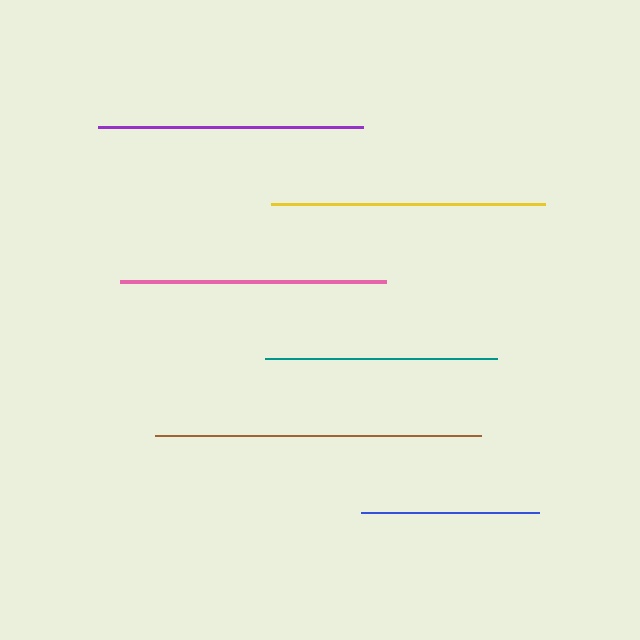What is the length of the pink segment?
The pink segment is approximately 267 pixels long.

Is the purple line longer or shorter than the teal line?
The purple line is longer than the teal line.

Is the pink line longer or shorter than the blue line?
The pink line is longer than the blue line.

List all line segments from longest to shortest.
From longest to shortest: brown, yellow, pink, purple, teal, blue.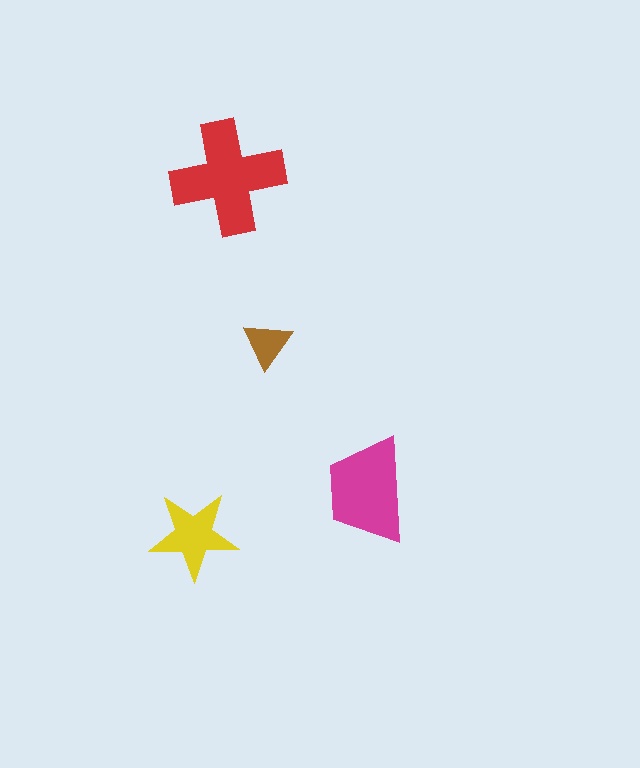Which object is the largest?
The red cross.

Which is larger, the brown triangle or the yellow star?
The yellow star.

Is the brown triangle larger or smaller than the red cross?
Smaller.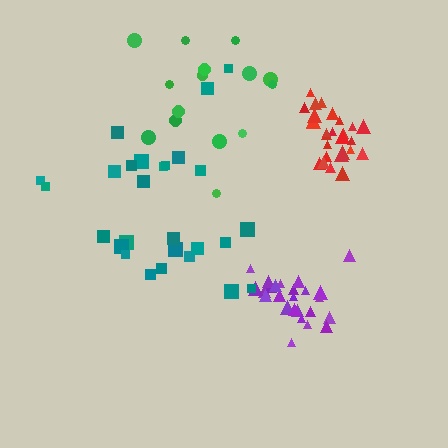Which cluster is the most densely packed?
Red.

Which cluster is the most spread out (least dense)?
Green.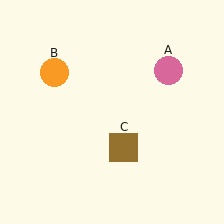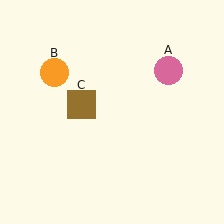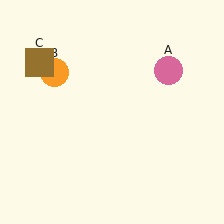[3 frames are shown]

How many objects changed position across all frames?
1 object changed position: brown square (object C).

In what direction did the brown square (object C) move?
The brown square (object C) moved up and to the left.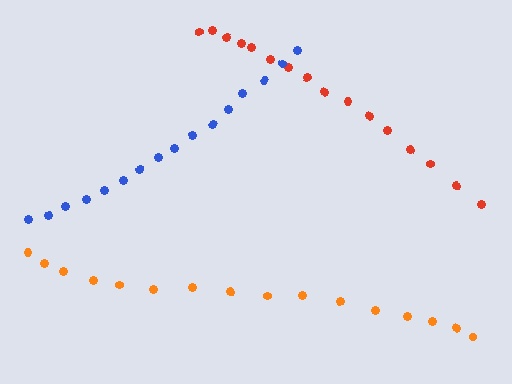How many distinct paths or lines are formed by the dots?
There are 3 distinct paths.